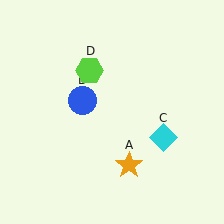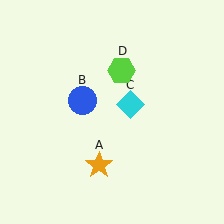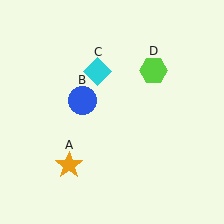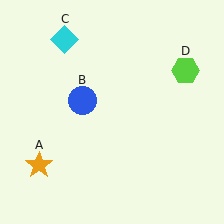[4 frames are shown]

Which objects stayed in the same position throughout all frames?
Blue circle (object B) remained stationary.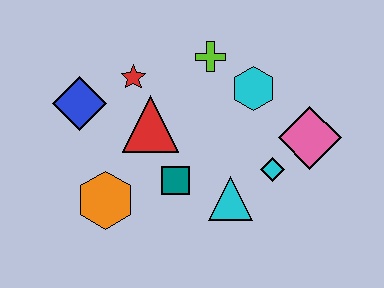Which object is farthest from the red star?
The pink diamond is farthest from the red star.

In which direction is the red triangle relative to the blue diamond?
The red triangle is to the right of the blue diamond.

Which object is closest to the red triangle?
The red star is closest to the red triangle.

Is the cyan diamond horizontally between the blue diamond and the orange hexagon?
No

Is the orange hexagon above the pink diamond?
No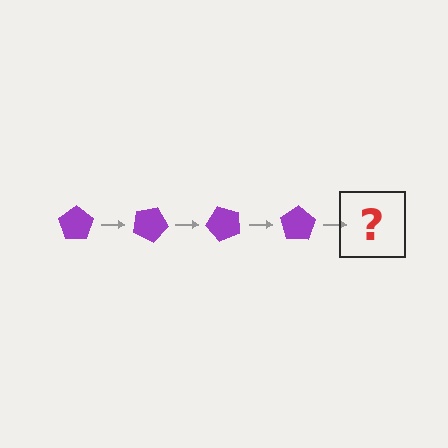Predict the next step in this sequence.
The next step is a purple pentagon rotated 100 degrees.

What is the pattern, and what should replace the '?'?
The pattern is that the pentagon rotates 25 degrees each step. The '?' should be a purple pentagon rotated 100 degrees.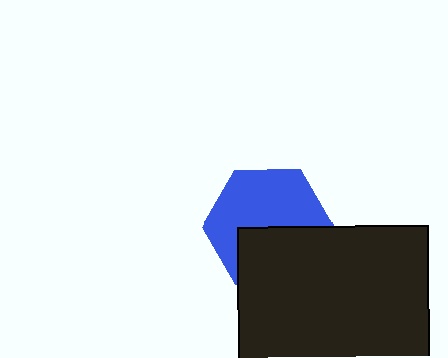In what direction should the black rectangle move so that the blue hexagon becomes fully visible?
The black rectangle should move down. That is the shortest direction to clear the overlap and leave the blue hexagon fully visible.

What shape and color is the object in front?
The object in front is a black rectangle.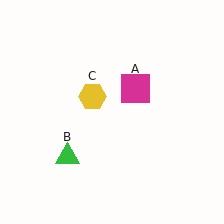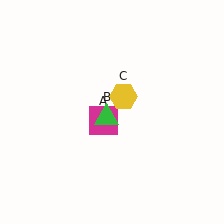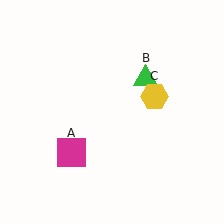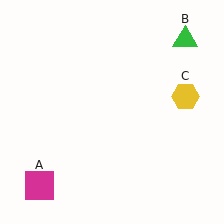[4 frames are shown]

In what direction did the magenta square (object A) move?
The magenta square (object A) moved down and to the left.